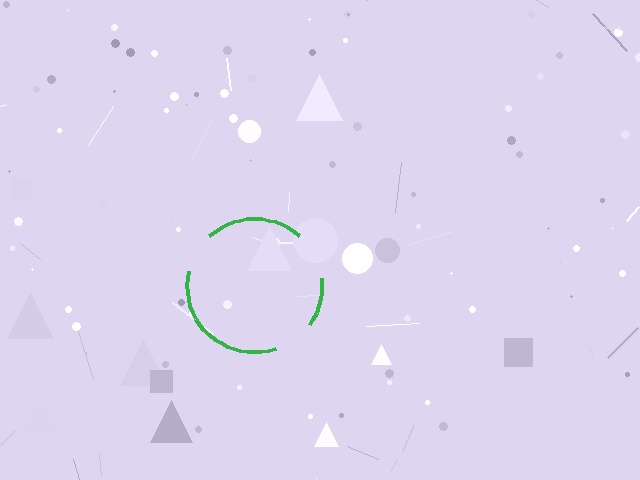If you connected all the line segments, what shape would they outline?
They would outline a circle.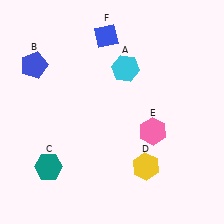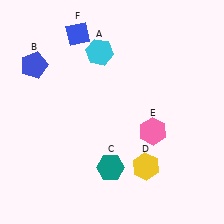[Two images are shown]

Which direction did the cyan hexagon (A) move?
The cyan hexagon (A) moved left.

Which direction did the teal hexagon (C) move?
The teal hexagon (C) moved right.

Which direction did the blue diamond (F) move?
The blue diamond (F) moved left.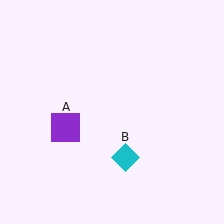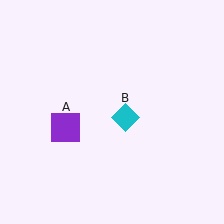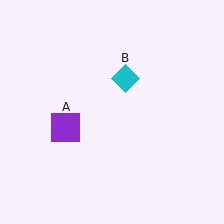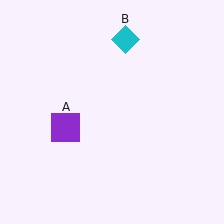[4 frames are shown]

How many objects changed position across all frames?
1 object changed position: cyan diamond (object B).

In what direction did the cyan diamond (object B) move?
The cyan diamond (object B) moved up.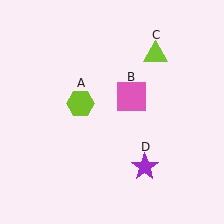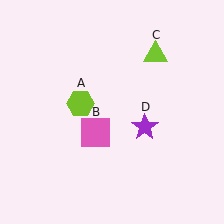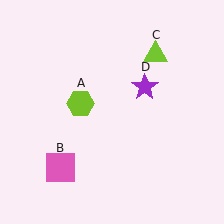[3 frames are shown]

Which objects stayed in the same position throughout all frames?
Lime hexagon (object A) and lime triangle (object C) remained stationary.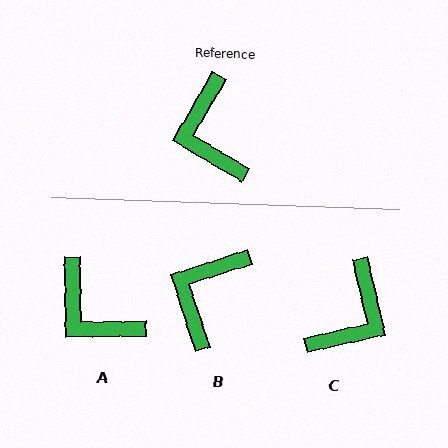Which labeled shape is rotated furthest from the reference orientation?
C, about 133 degrees away.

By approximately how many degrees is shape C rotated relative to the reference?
Approximately 133 degrees counter-clockwise.